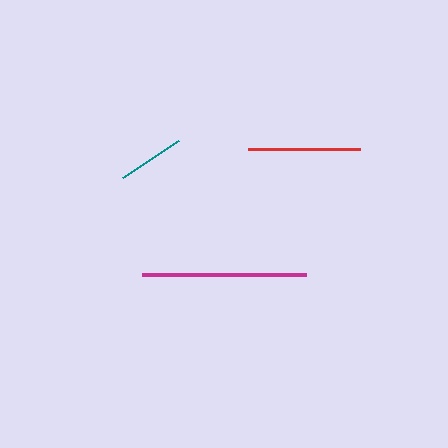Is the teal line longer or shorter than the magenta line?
The magenta line is longer than the teal line.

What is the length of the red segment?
The red segment is approximately 112 pixels long.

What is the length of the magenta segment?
The magenta segment is approximately 164 pixels long.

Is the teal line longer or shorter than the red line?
The red line is longer than the teal line.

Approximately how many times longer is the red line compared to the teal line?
The red line is approximately 1.7 times the length of the teal line.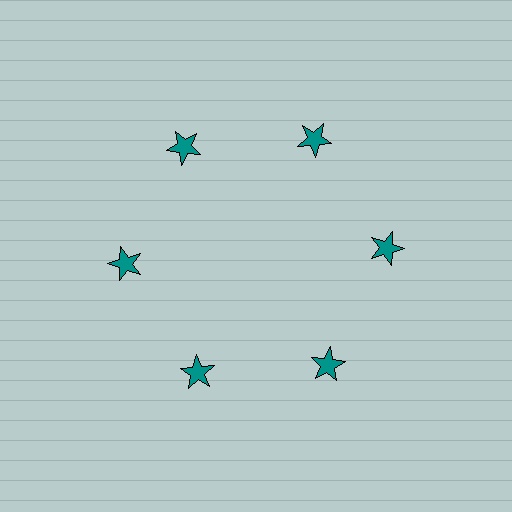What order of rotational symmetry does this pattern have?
This pattern has 6-fold rotational symmetry.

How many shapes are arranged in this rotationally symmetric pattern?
There are 6 shapes, arranged in 6 groups of 1.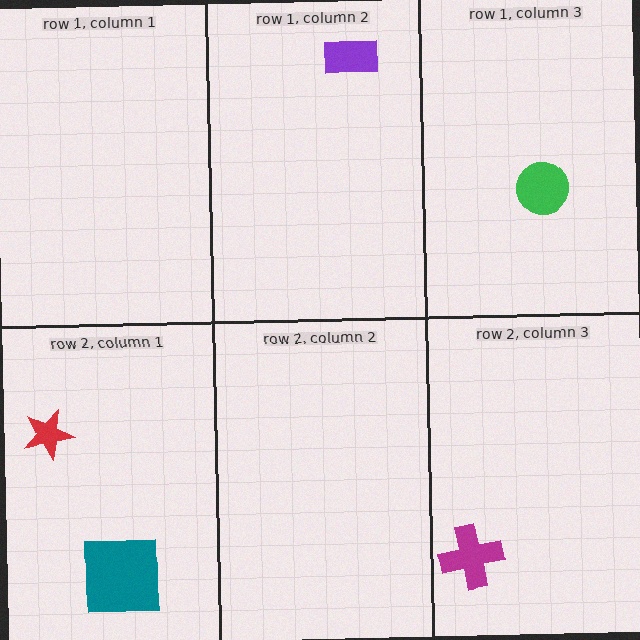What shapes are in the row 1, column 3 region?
The green circle.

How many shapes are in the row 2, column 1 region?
2.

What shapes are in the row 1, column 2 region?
The purple rectangle.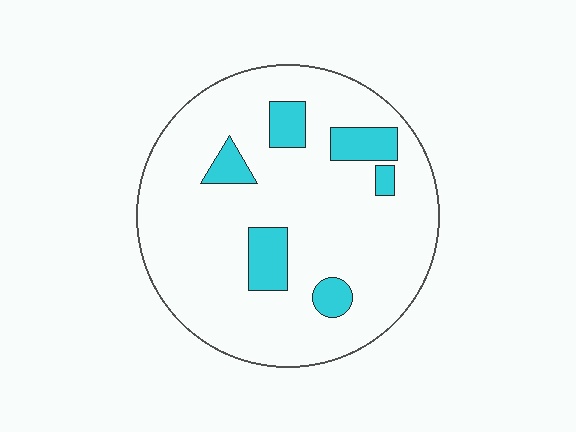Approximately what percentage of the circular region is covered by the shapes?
Approximately 15%.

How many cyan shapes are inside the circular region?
6.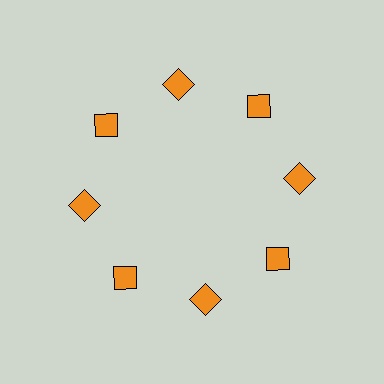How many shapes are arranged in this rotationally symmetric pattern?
There are 8 shapes, arranged in 8 groups of 1.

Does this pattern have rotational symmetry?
Yes, this pattern has 8-fold rotational symmetry. It looks the same after rotating 45 degrees around the center.